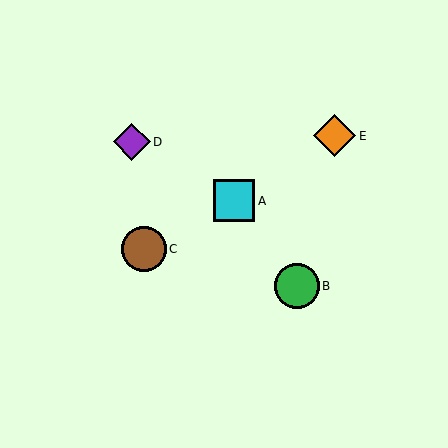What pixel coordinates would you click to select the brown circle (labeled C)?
Click at (144, 249) to select the brown circle C.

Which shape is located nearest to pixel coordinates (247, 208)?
The cyan square (labeled A) at (234, 201) is nearest to that location.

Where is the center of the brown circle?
The center of the brown circle is at (144, 249).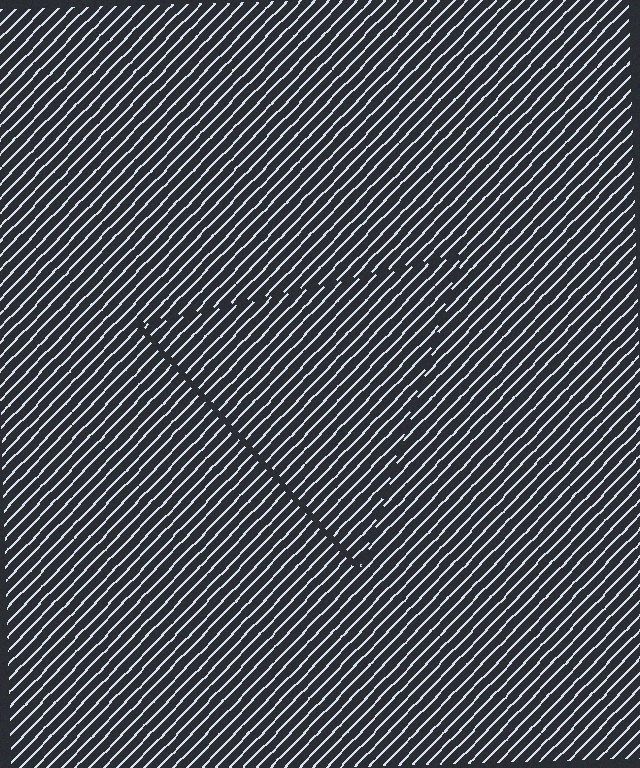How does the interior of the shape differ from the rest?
The interior of the shape contains the same grating, shifted by half a period — the contour is defined by the phase discontinuity where line-ends from the inner and outer gratings abut.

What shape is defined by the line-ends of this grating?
An illusory triangle. The interior of the shape contains the same grating, shifted by half a period — the contour is defined by the phase discontinuity where line-ends from the inner and outer gratings abut.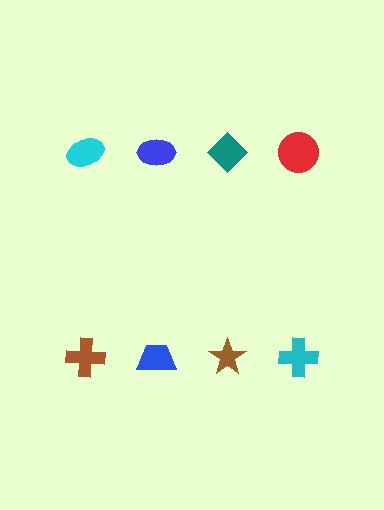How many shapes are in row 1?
4 shapes.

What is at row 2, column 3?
A brown star.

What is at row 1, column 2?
A blue ellipse.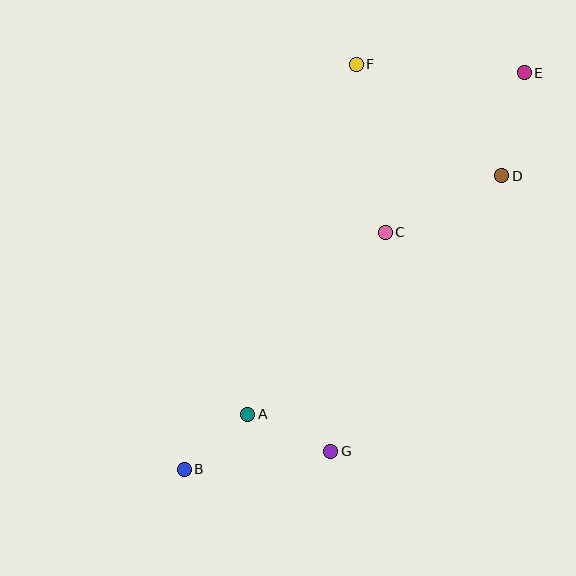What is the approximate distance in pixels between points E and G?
The distance between E and G is approximately 425 pixels.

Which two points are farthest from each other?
Points B and E are farthest from each other.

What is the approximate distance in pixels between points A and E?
The distance between A and E is approximately 439 pixels.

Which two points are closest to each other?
Points A and B are closest to each other.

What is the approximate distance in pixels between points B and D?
The distance between B and D is approximately 433 pixels.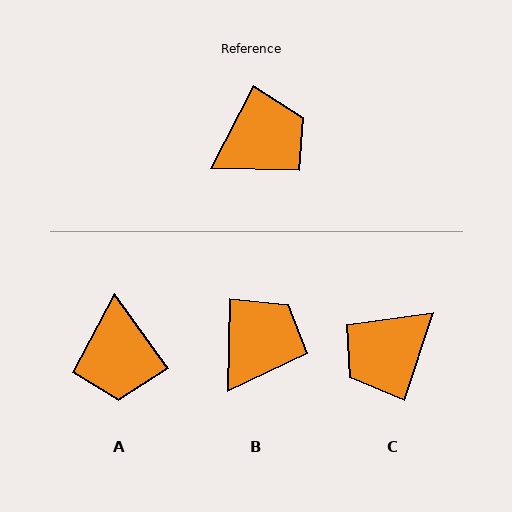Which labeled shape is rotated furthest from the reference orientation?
C, about 171 degrees away.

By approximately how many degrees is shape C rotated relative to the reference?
Approximately 171 degrees clockwise.